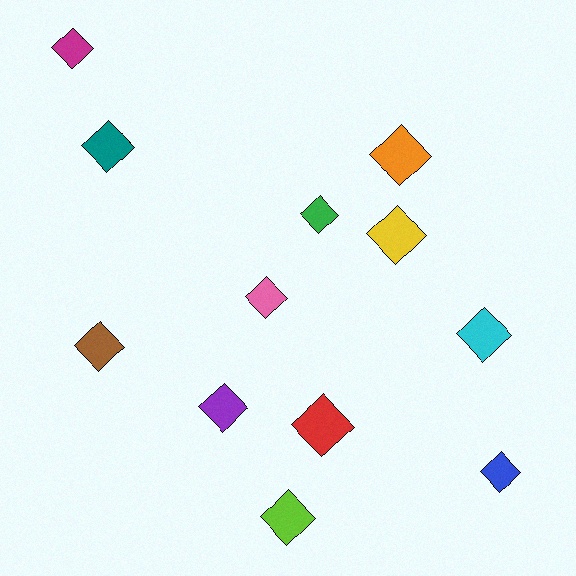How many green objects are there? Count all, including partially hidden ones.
There is 1 green object.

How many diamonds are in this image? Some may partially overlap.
There are 12 diamonds.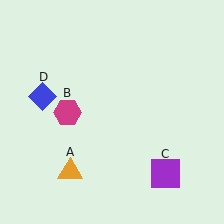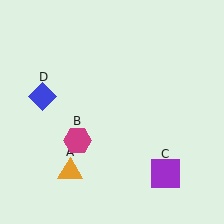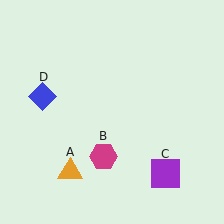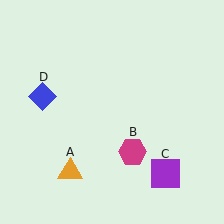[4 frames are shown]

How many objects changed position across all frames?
1 object changed position: magenta hexagon (object B).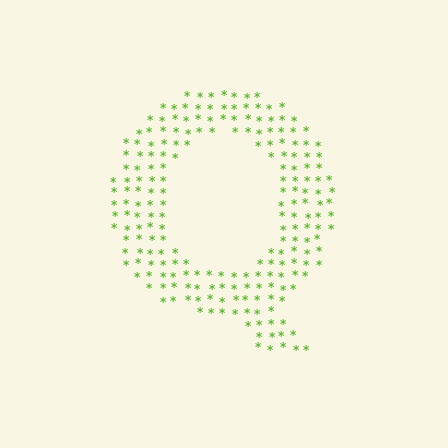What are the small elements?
The small elements are asterisks.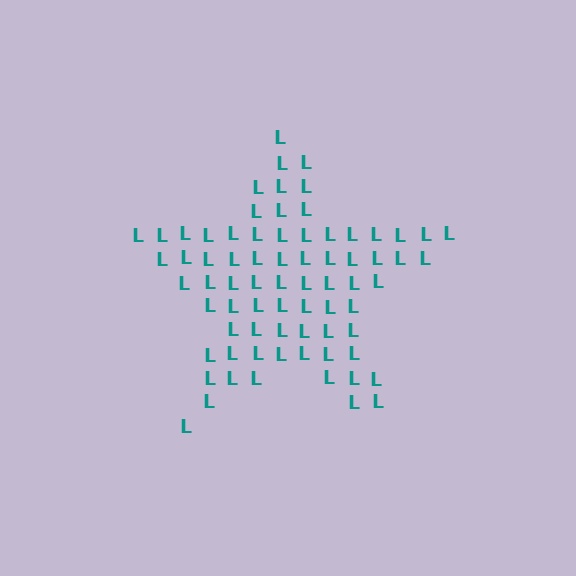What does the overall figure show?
The overall figure shows a star.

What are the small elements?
The small elements are letter L's.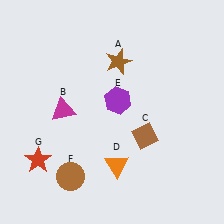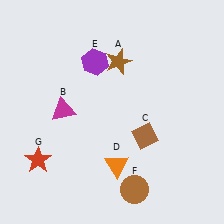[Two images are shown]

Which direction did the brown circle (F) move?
The brown circle (F) moved right.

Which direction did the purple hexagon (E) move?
The purple hexagon (E) moved up.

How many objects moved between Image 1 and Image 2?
2 objects moved between the two images.